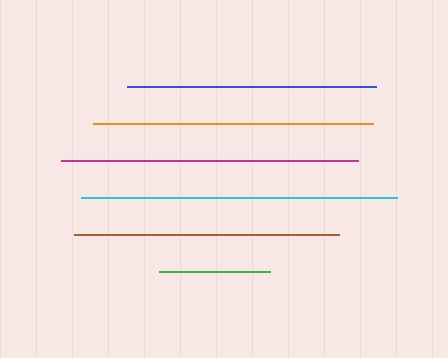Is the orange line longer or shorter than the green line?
The orange line is longer than the green line.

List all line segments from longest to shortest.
From longest to shortest: cyan, magenta, orange, brown, blue, green.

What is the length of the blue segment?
The blue segment is approximately 249 pixels long.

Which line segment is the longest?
The cyan line is the longest at approximately 316 pixels.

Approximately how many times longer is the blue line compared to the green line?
The blue line is approximately 2.2 times the length of the green line.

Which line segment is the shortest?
The green line is the shortest at approximately 111 pixels.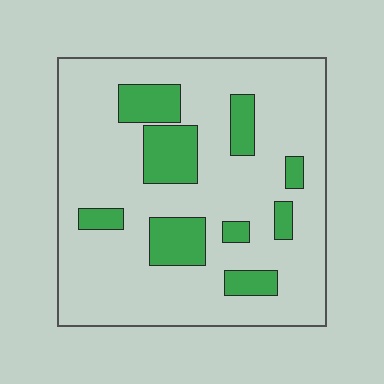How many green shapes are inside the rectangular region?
9.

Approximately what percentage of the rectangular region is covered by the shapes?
Approximately 20%.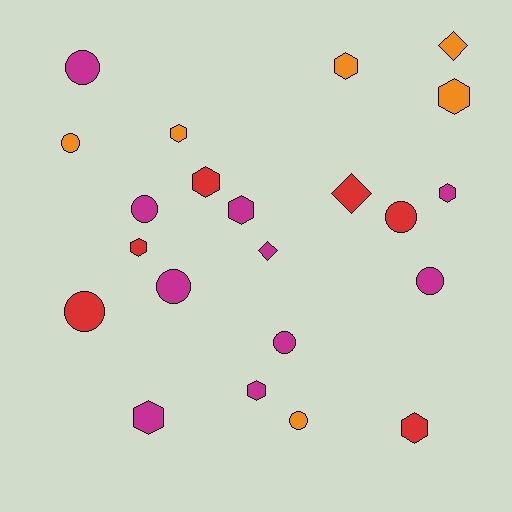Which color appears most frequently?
Magenta, with 10 objects.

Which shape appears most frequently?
Hexagon, with 10 objects.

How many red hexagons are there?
There are 3 red hexagons.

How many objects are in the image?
There are 22 objects.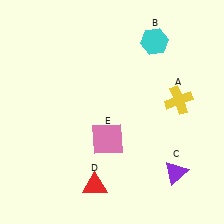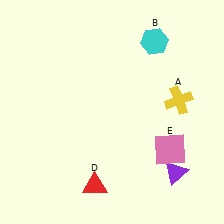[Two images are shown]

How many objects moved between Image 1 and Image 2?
1 object moved between the two images.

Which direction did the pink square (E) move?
The pink square (E) moved right.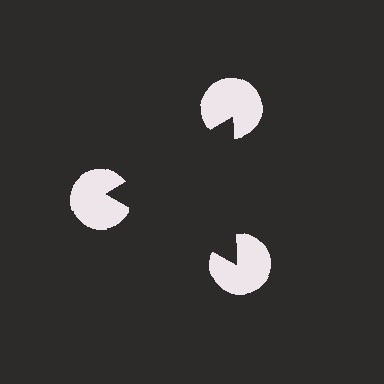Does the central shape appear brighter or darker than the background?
It typically appears slightly darker than the background, even though no actual brightness change is drawn.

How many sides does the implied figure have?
3 sides.